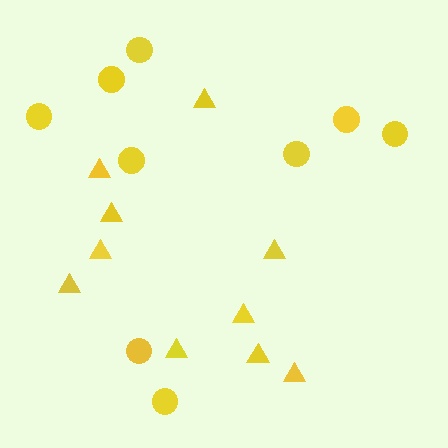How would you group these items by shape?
There are 2 groups: one group of triangles (10) and one group of circles (9).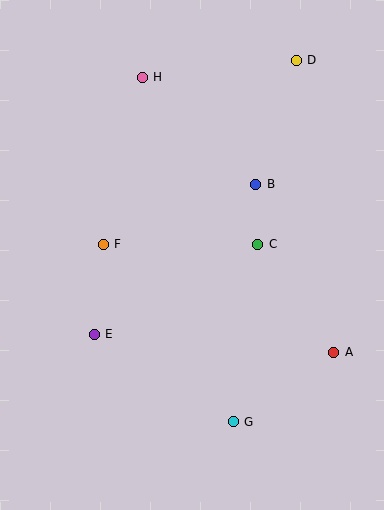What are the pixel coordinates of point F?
Point F is at (103, 244).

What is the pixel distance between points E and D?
The distance between E and D is 341 pixels.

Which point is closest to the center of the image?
Point C at (258, 244) is closest to the center.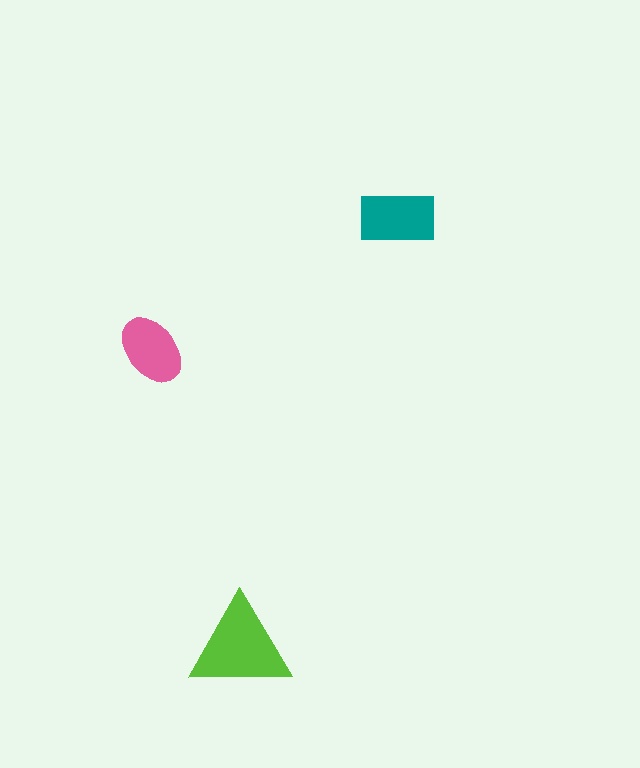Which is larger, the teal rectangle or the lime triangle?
The lime triangle.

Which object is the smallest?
The pink ellipse.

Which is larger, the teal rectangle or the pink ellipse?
The teal rectangle.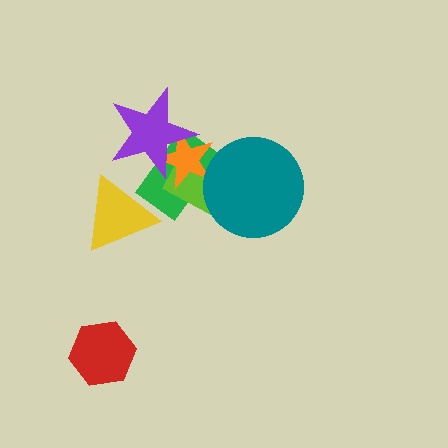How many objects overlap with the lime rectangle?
3 objects overlap with the lime rectangle.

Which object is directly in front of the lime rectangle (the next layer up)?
The orange star is directly in front of the lime rectangle.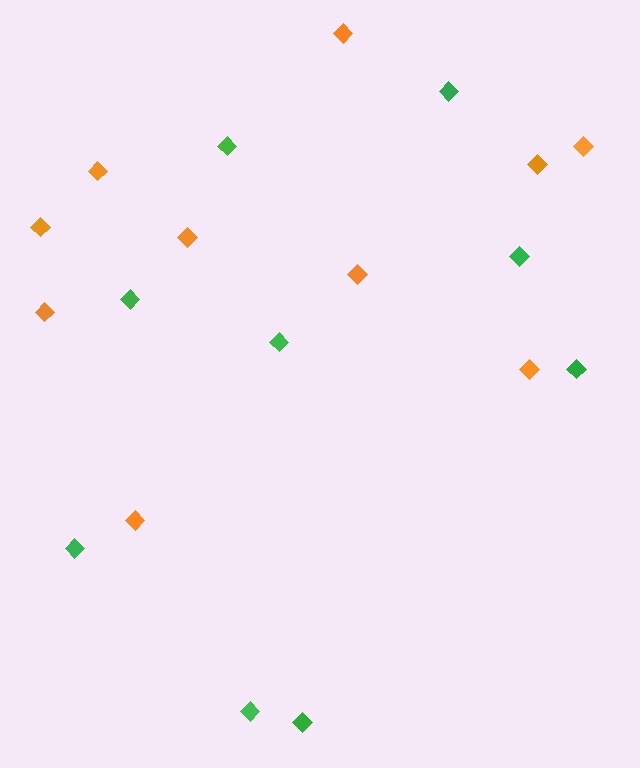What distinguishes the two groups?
There are 2 groups: one group of green diamonds (9) and one group of orange diamonds (10).